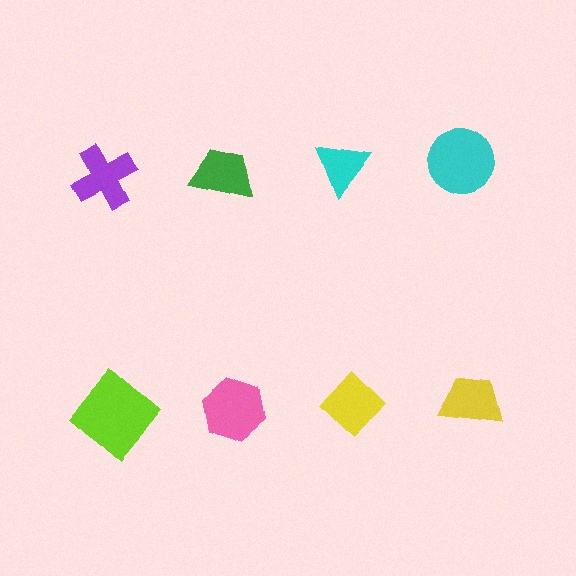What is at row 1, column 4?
A cyan circle.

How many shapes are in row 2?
4 shapes.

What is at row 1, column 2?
A green trapezoid.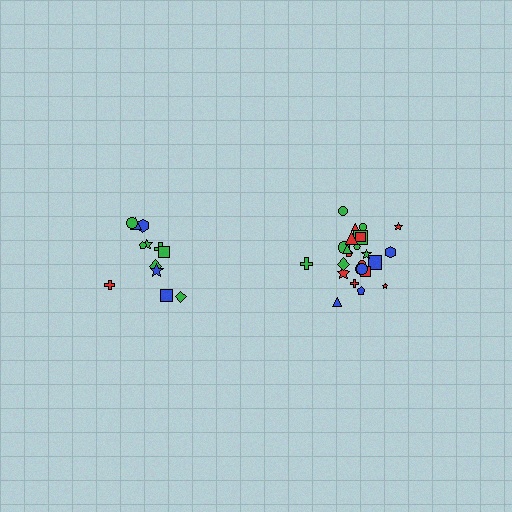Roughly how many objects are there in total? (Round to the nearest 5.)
Roughly 35 objects in total.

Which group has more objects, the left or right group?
The right group.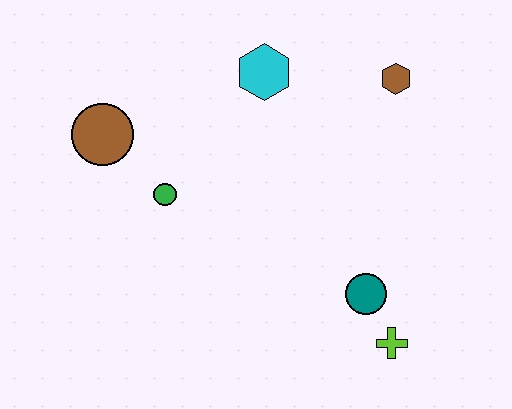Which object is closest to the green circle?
The brown circle is closest to the green circle.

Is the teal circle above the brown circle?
No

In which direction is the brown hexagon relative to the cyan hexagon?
The brown hexagon is to the right of the cyan hexagon.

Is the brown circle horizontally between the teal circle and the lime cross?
No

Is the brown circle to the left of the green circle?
Yes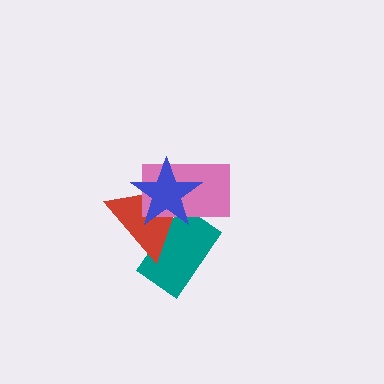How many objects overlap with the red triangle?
3 objects overlap with the red triangle.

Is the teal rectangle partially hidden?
Yes, it is partially covered by another shape.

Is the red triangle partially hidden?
Yes, it is partially covered by another shape.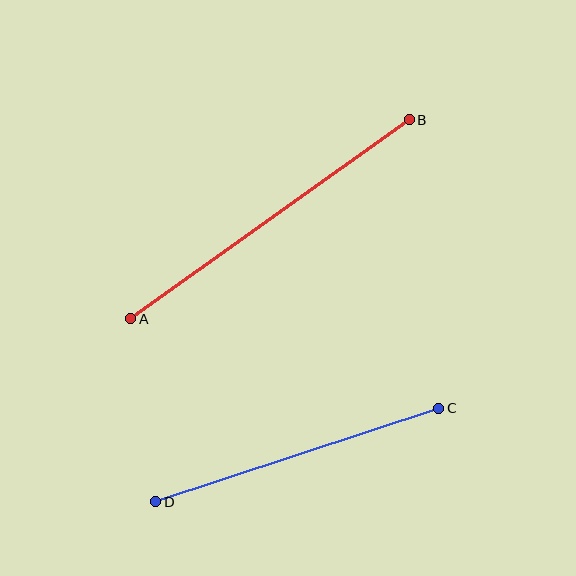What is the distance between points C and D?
The distance is approximately 298 pixels.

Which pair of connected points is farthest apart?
Points A and B are farthest apart.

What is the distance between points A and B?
The distance is approximately 342 pixels.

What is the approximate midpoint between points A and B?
The midpoint is at approximately (270, 219) pixels.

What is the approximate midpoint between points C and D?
The midpoint is at approximately (297, 455) pixels.